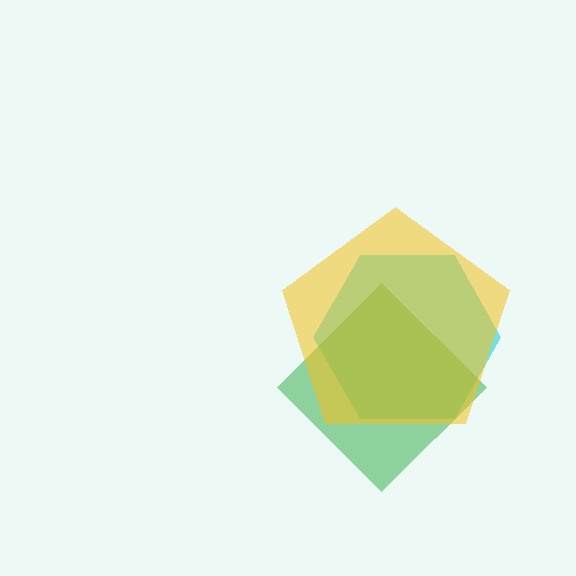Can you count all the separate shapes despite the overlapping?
Yes, there are 3 separate shapes.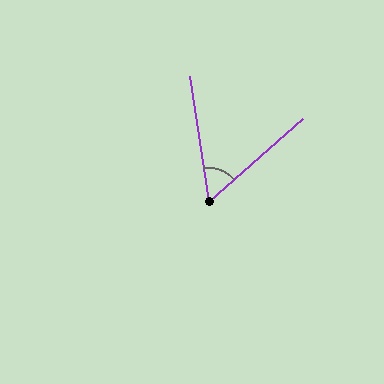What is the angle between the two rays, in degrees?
Approximately 57 degrees.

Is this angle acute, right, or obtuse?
It is acute.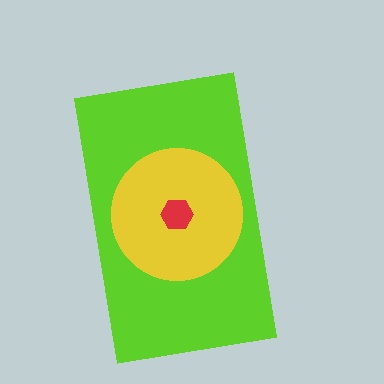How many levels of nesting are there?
3.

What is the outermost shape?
The lime rectangle.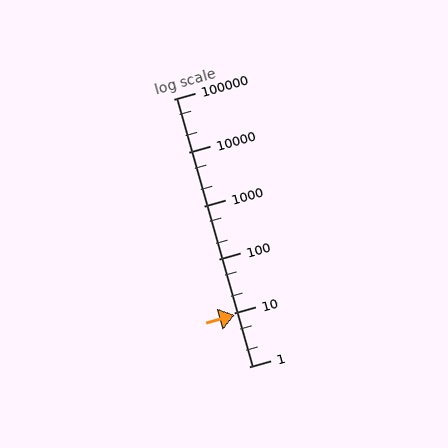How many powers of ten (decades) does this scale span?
The scale spans 5 decades, from 1 to 100000.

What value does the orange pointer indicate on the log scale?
The pointer indicates approximately 9.3.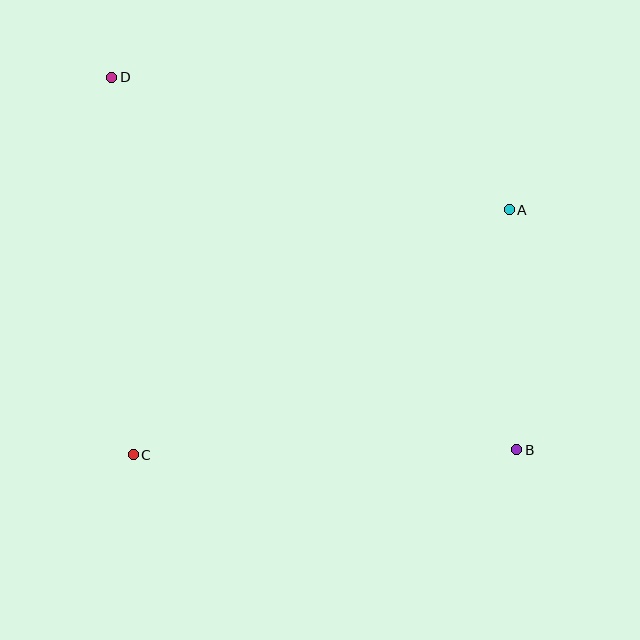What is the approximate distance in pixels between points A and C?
The distance between A and C is approximately 449 pixels.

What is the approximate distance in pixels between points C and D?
The distance between C and D is approximately 378 pixels.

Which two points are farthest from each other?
Points B and D are farthest from each other.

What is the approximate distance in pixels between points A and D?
The distance between A and D is approximately 419 pixels.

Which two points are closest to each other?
Points A and B are closest to each other.